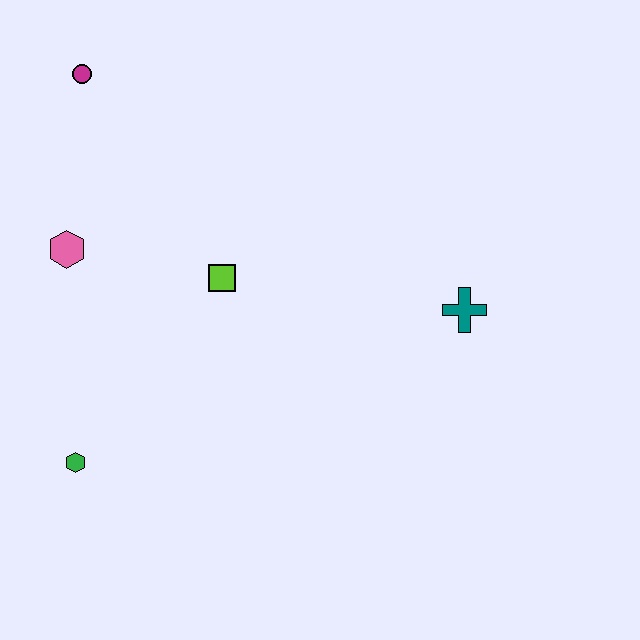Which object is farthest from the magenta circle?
The teal cross is farthest from the magenta circle.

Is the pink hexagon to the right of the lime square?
No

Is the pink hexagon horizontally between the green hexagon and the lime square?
No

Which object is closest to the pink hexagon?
The lime square is closest to the pink hexagon.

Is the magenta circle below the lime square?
No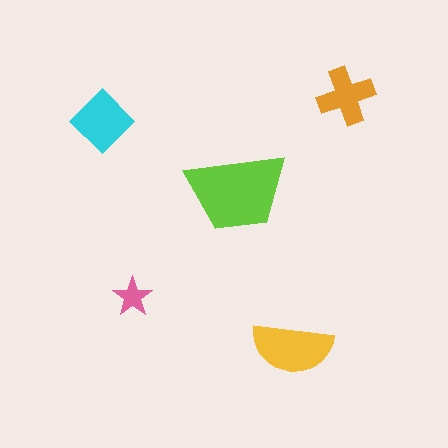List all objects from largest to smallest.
The lime trapezoid, the yellow semicircle, the cyan diamond, the orange cross, the pink star.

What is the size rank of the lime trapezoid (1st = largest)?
1st.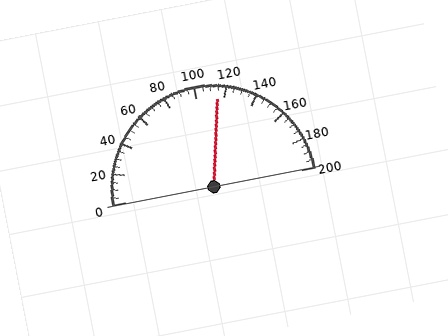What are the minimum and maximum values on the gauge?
The gauge ranges from 0 to 200.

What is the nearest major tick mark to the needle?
The nearest major tick mark is 120.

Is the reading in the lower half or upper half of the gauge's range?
The reading is in the upper half of the range (0 to 200).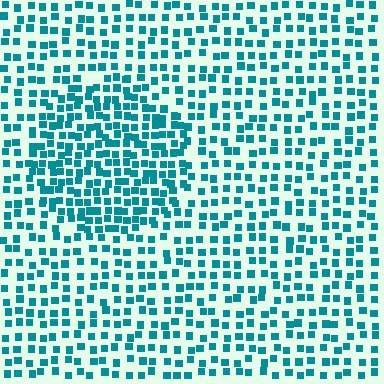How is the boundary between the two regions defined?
The boundary is defined by a change in element density (approximately 1.7x ratio). All elements are the same color, size, and shape.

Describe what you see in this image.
The image contains small teal elements arranged at two different densities. A circle-shaped region is visible where the elements are more densely packed than the surrounding area.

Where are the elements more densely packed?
The elements are more densely packed inside the circle boundary.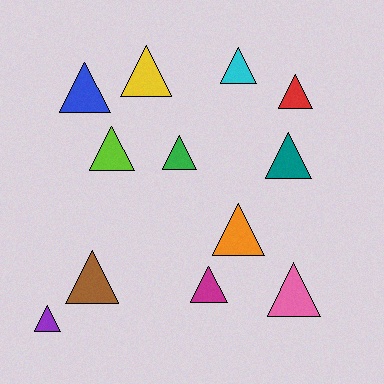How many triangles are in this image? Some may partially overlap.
There are 12 triangles.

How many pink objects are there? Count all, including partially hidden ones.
There is 1 pink object.